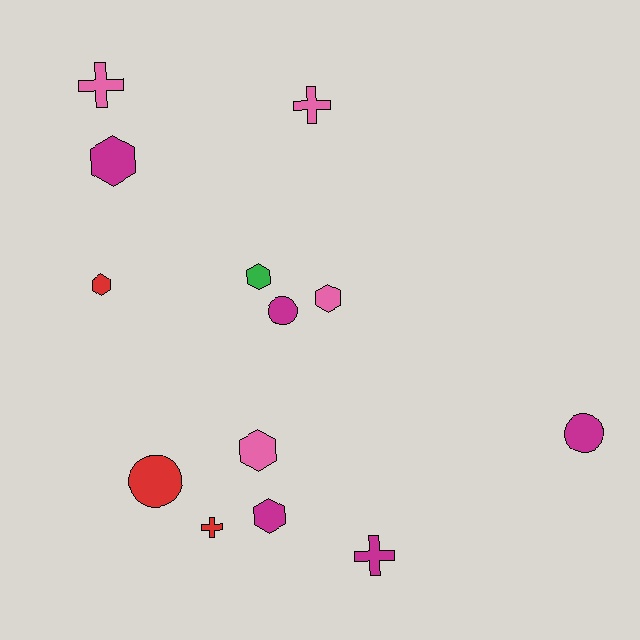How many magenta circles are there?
There are 2 magenta circles.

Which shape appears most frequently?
Hexagon, with 6 objects.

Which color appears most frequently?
Magenta, with 5 objects.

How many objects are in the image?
There are 13 objects.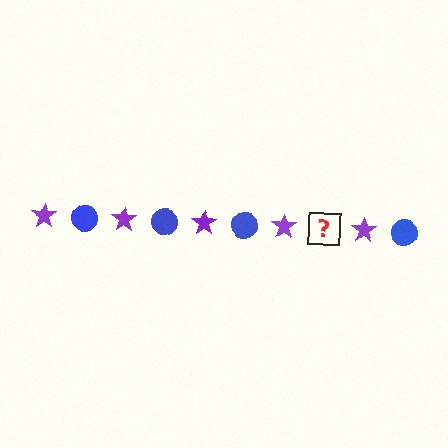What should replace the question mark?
The question mark should be replaced with a blue circle.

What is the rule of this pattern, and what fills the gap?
The rule is that the pattern alternates between purple star and blue circle. The gap should be filled with a blue circle.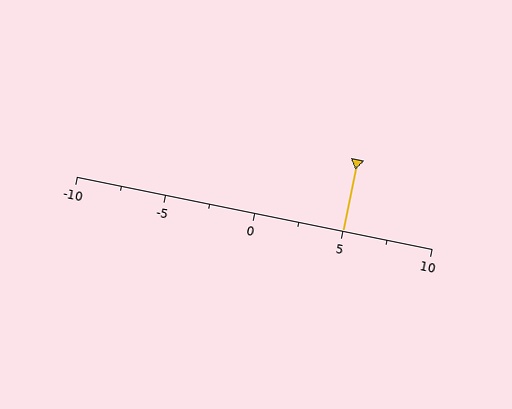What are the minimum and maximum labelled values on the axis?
The axis runs from -10 to 10.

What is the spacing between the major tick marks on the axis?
The major ticks are spaced 5 apart.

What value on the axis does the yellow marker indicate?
The marker indicates approximately 5.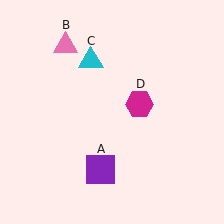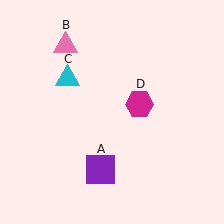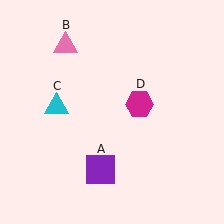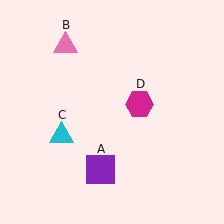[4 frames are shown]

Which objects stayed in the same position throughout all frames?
Purple square (object A) and pink triangle (object B) and magenta hexagon (object D) remained stationary.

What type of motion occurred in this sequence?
The cyan triangle (object C) rotated counterclockwise around the center of the scene.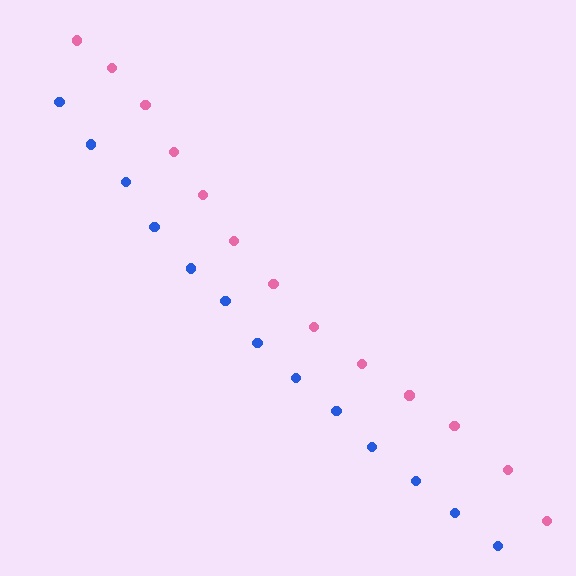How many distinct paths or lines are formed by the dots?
There are 2 distinct paths.